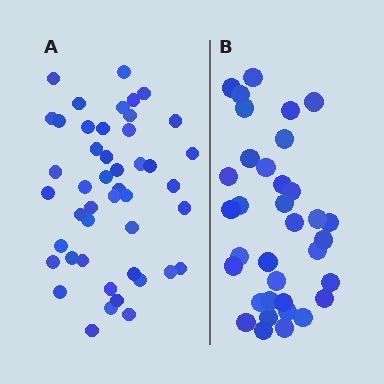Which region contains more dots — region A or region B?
Region A (the left region) has more dots.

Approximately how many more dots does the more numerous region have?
Region A has roughly 12 or so more dots than region B.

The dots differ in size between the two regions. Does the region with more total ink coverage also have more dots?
No. Region B has more total ink coverage because its dots are larger, but region A actually contains more individual dots. Total area can be misleading — the number of items is what matters here.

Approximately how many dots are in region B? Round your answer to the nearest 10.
About 40 dots. (The exact count is 35, which rounds to 40.)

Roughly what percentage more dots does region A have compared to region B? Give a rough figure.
About 30% more.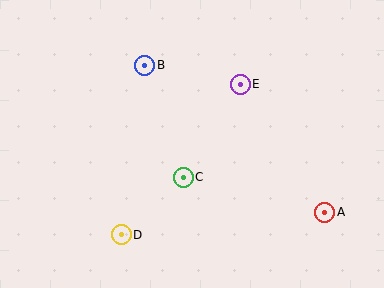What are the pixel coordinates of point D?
Point D is at (121, 235).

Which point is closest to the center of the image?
Point C at (183, 177) is closest to the center.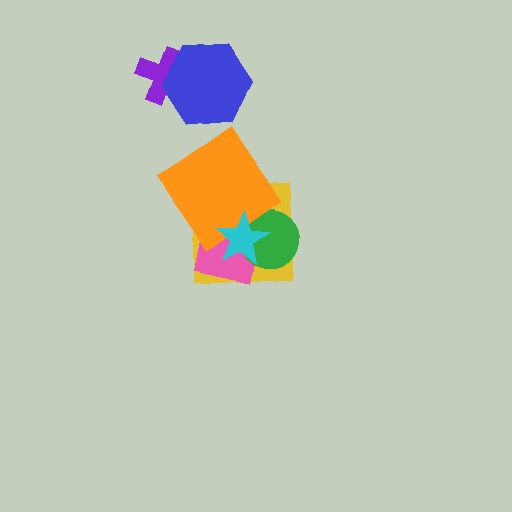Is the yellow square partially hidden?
Yes, it is partially covered by another shape.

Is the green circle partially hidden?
Yes, it is partially covered by another shape.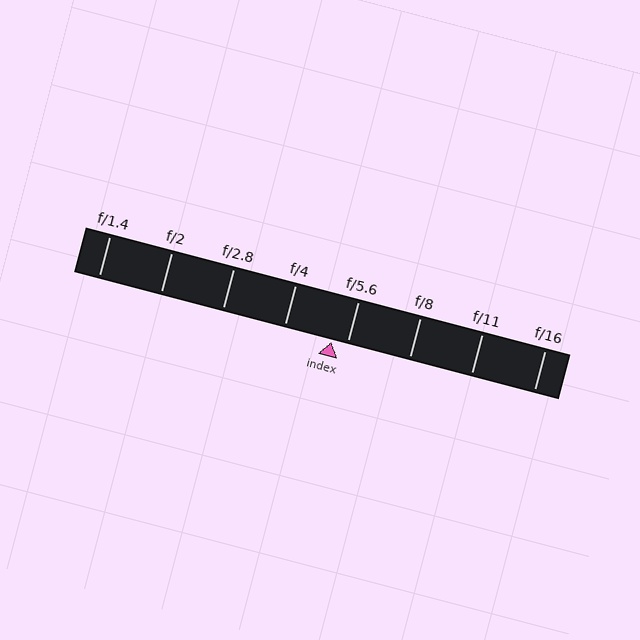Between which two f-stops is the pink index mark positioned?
The index mark is between f/4 and f/5.6.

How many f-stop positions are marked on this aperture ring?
There are 8 f-stop positions marked.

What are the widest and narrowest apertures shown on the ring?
The widest aperture shown is f/1.4 and the narrowest is f/16.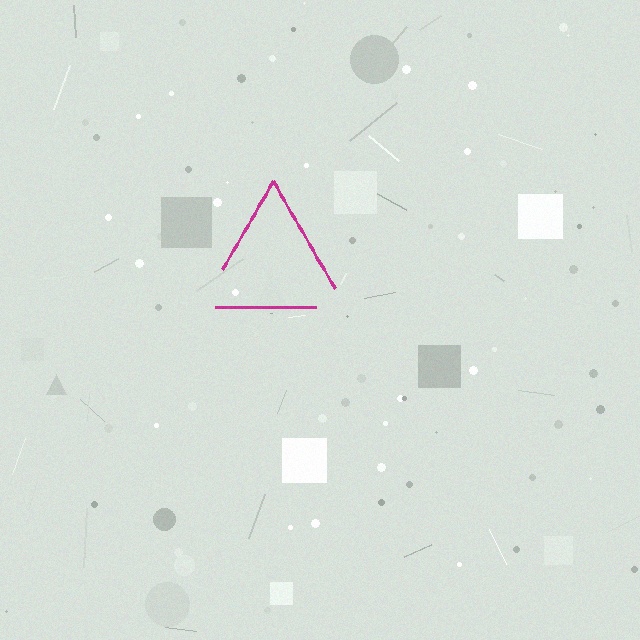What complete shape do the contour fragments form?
The contour fragments form a triangle.